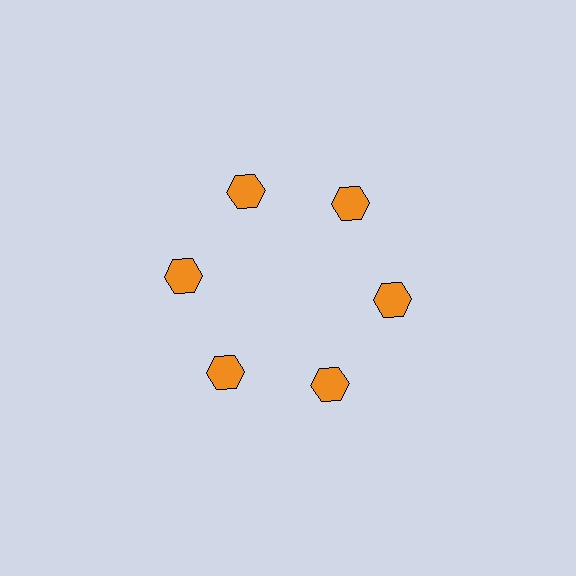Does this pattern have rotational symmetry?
Yes, this pattern has 6-fold rotational symmetry. It looks the same after rotating 60 degrees around the center.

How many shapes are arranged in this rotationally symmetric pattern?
There are 6 shapes, arranged in 6 groups of 1.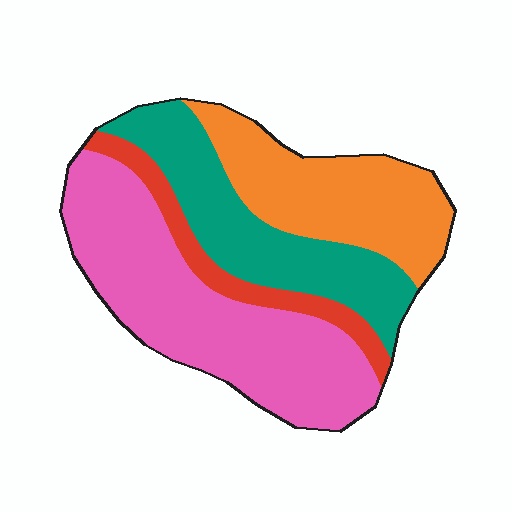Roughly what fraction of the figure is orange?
Orange takes up about one quarter (1/4) of the figure.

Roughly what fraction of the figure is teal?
Teal covers roughly 25% of the figure.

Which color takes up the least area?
Red, at roughly 10%.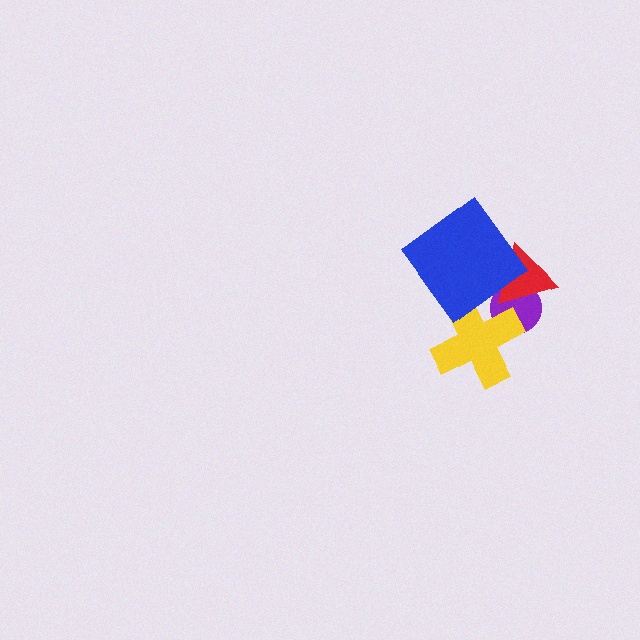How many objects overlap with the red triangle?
2 objects overlap with the red triangle.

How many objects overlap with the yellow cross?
2 objects overlap with the yellow cross.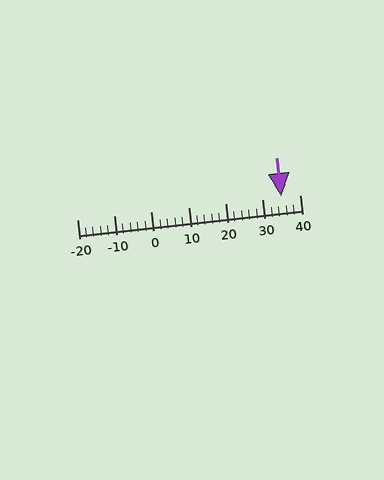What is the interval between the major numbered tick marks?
The major tick marks are spaced 10 units apart.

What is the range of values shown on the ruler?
The ruler shows values from -20 to 40.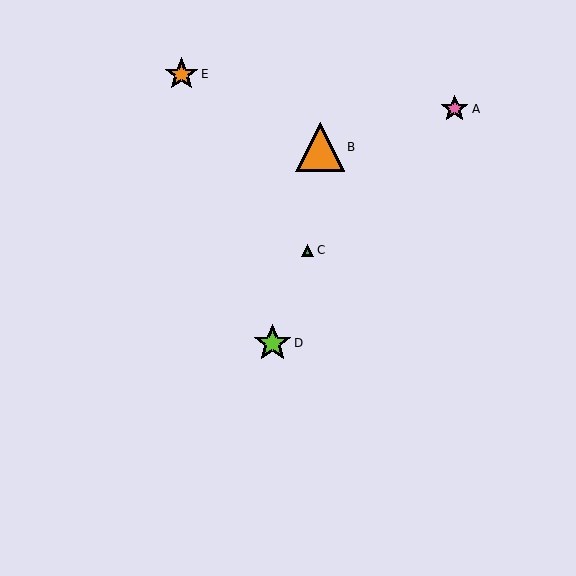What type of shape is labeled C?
Shape C is a green triangle.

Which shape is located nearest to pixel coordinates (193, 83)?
The orange star (labeled E) at (181, 74) is nearest to that location.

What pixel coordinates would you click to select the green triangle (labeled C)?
Click at (308, 250) to select the green triangle C.